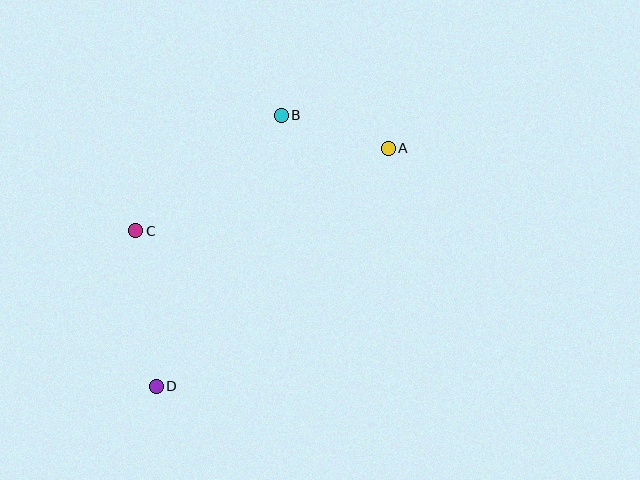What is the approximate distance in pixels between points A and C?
The distance between A and C is approximately 266 pixels.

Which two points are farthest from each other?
Points A and D are farthest from each other.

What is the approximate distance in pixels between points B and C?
The distance between B and C is approximately 186 pixels.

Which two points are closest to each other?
Points A and B are closest to each other.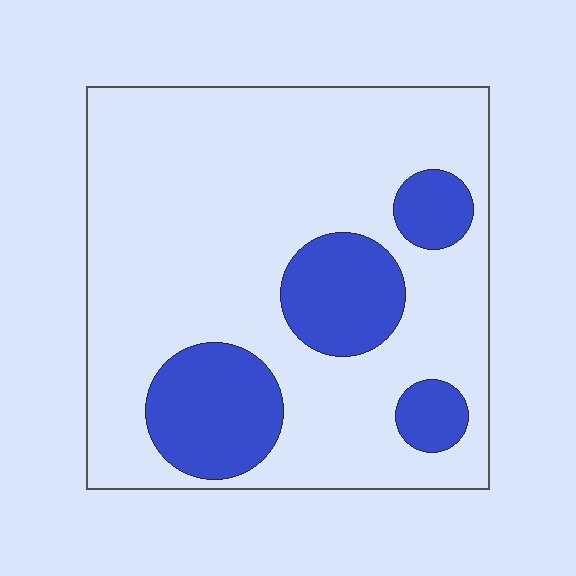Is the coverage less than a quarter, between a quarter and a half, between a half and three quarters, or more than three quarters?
Less than a quarter.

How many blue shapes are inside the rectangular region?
4.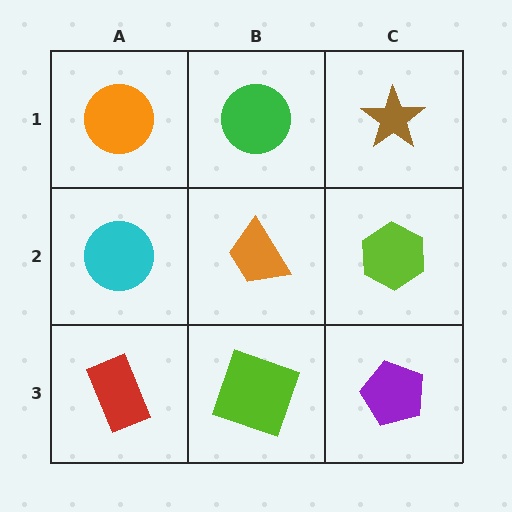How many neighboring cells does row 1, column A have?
2.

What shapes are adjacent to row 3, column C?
A lime hexagon (row 2, column C), a lime square (row 3, column B).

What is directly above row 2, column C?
A brown star.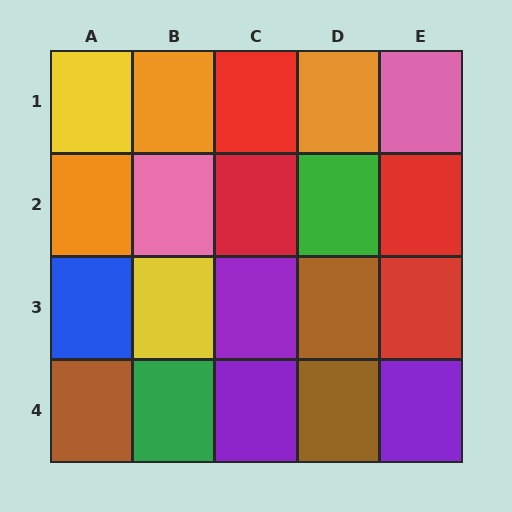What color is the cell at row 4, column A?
Brown.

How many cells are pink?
2 cells are pink.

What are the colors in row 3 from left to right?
Blue, yellow, purple, brown, red.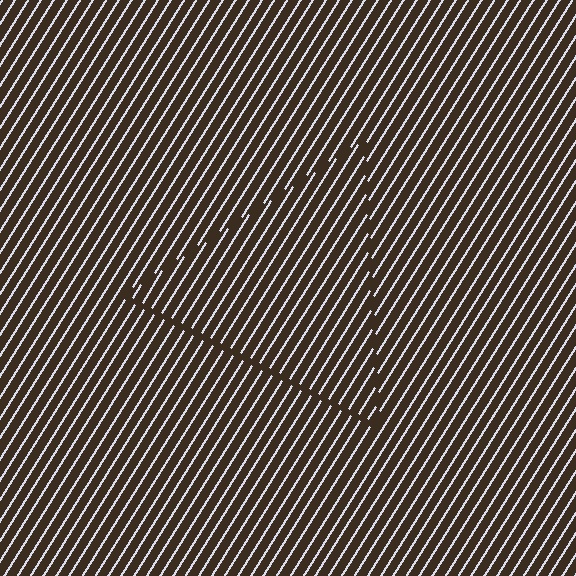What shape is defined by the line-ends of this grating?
An illusory triangle. The interior of the shape contains the same grating, shifted by half a period — the contour is defined by the phase discontinuity where line-ends from the inner and outer gratings abut.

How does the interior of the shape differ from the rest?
The interior of the shape contains the same grating, shifted by half a period — the contour is defined by the phase discontinuity where line-ends from the inner and outer gratings abut.